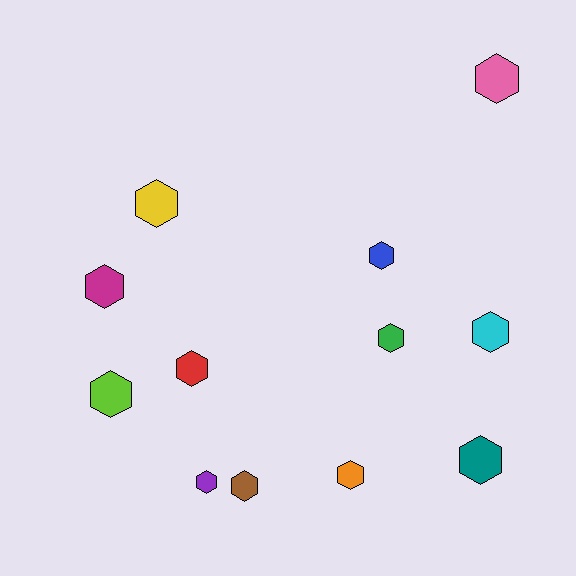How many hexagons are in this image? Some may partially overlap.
There are 12 hexagons.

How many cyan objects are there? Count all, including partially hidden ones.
There is 1 cyan object.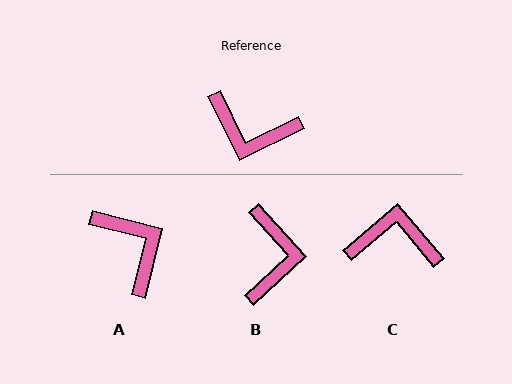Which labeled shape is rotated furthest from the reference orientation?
C, about 166 degrees away.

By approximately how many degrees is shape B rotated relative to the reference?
Approximately 106 degrees counter-clockwise.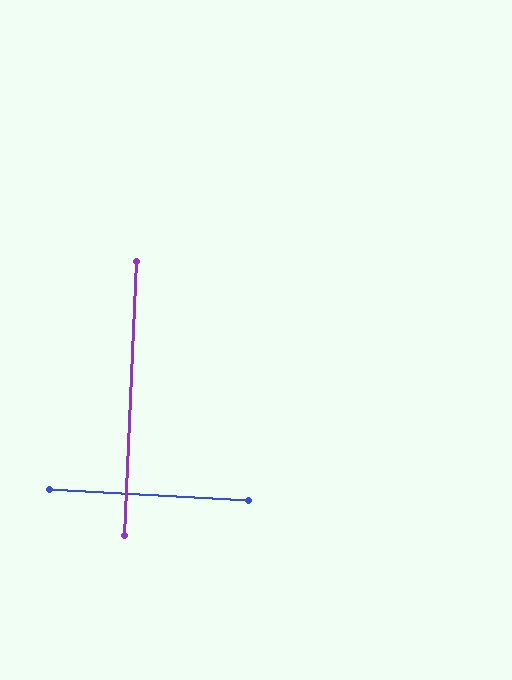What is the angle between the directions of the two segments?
Approximately 89 degrees.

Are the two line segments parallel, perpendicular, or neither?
Perpendicular — they meet at approximately 89°.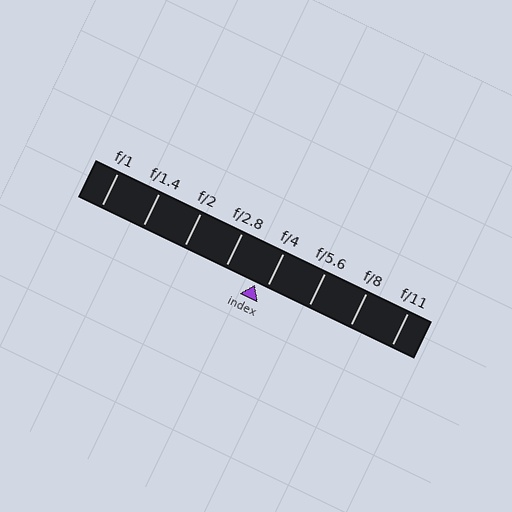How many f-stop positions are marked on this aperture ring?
There are 8 f-stop positions marked.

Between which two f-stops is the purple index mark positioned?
The index mark is between f/2.8 and f/4.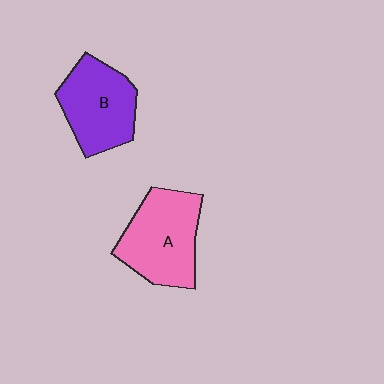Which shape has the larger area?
Shape A (pink).